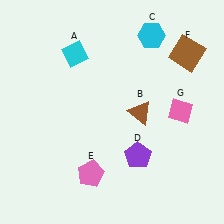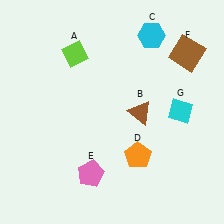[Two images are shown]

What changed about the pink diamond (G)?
In Image 1, G is pink. In Image 2, it changed to cyan.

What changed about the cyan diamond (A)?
In Image 1, A is cyan. In Image 2, it changed to lime.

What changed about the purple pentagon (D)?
In Image 1, D is purple. In Image 2, it changed to orange.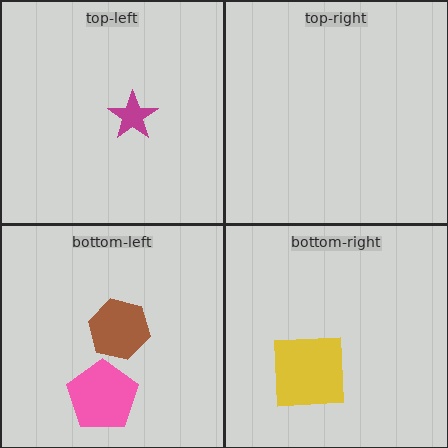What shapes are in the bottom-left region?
The brown hexagon, the pink pentagon.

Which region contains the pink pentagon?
The bottom-left region.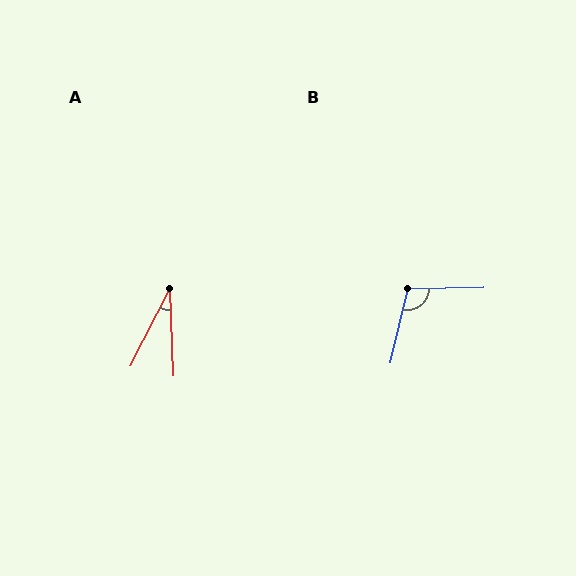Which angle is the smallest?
A, at approximately 29 degrees.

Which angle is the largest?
B, at approximately 104 degrees.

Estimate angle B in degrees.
Approximately 104 degrees.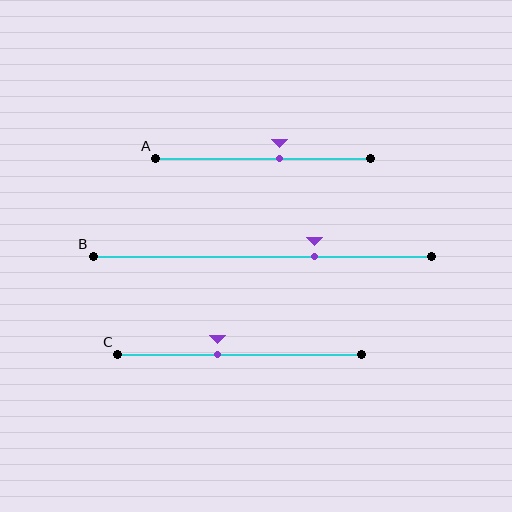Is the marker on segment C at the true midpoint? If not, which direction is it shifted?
No, the marker on segment C is shifted to the left by about 9% of the segment length.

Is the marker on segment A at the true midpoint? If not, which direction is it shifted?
No, the marker on segment A is shifted to the right by about 8% of the segment length.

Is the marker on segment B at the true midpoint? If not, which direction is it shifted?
No, the marker on segment B is shifted to the right by about 15% of the segment length.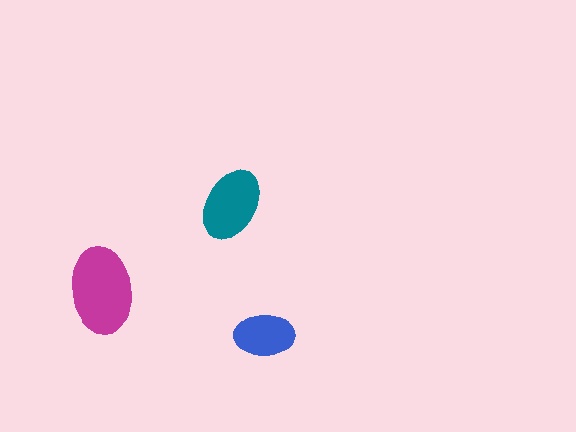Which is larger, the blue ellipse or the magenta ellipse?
The magenta one.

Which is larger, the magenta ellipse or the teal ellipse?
The magenta one.